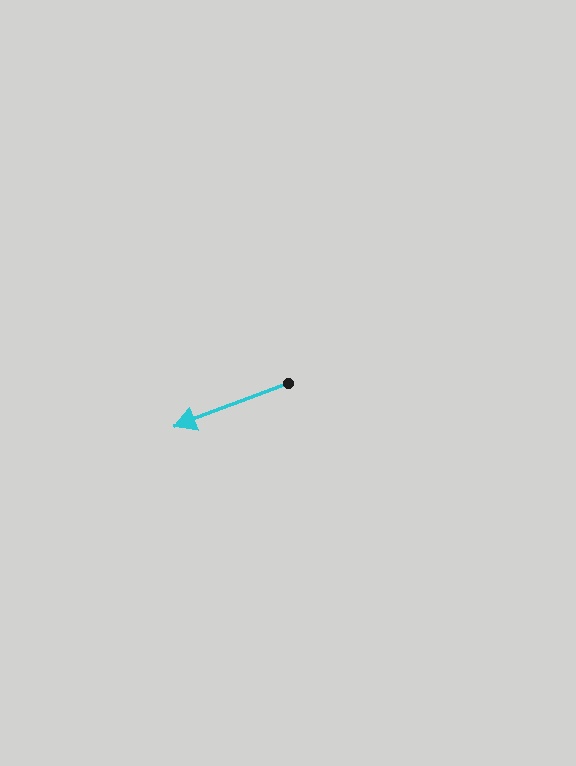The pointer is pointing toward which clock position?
Roughly 8 o'clock.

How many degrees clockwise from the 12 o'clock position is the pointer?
Approximately 249 degrees.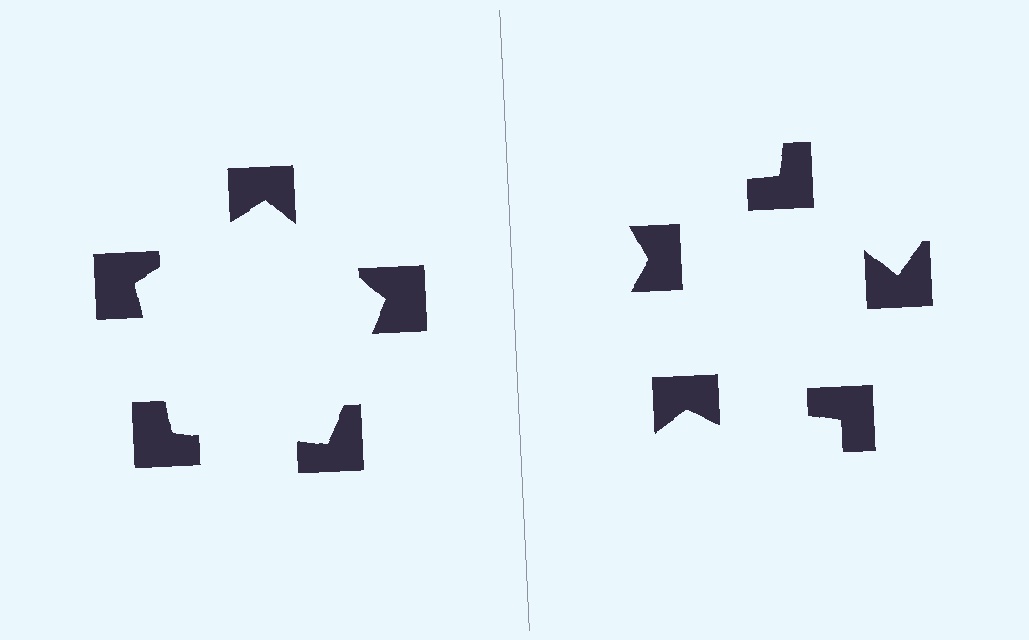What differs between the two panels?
The notched squares are positioned identically on both sides; only the wedge orientations differ. On the left they align to a pentagon; on the right they are misaligned.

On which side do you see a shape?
An illusory pentagon appears on the left side. On the right side the wedge cuts are rotated, so no coherent shape forms.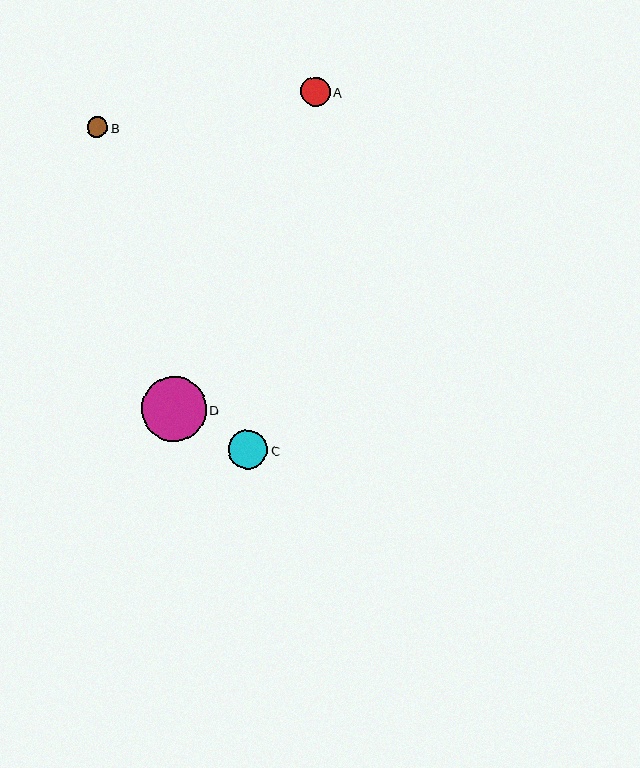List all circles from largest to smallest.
From largest to smallest: D, C, A, B.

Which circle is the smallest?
Circle B is the smallest with a size of approximately 21 pixels.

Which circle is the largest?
Circle D is the largest with a size of approximately 65 pixels.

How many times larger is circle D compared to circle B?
Circle D is approximately 3.2 times the size of circle B.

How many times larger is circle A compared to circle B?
Circle A is approximately 1.4 times the size of circle B.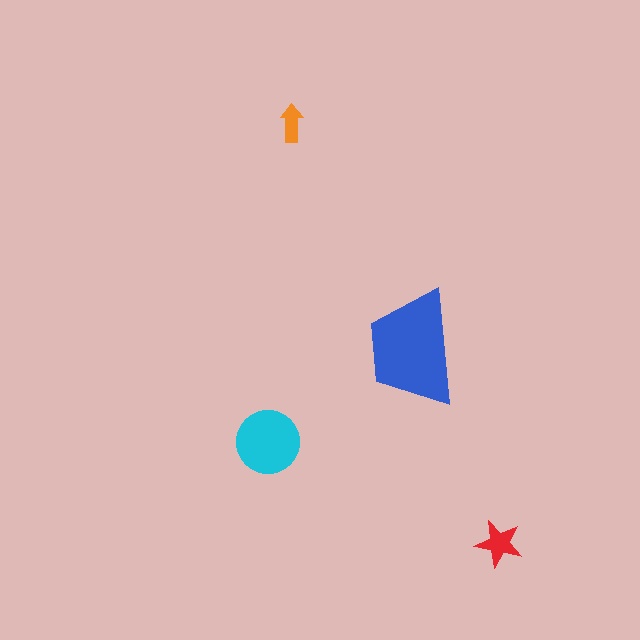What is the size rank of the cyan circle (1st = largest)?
2nd.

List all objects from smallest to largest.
The orange arrow, the red star, the cyan circle, the blue trapezoid.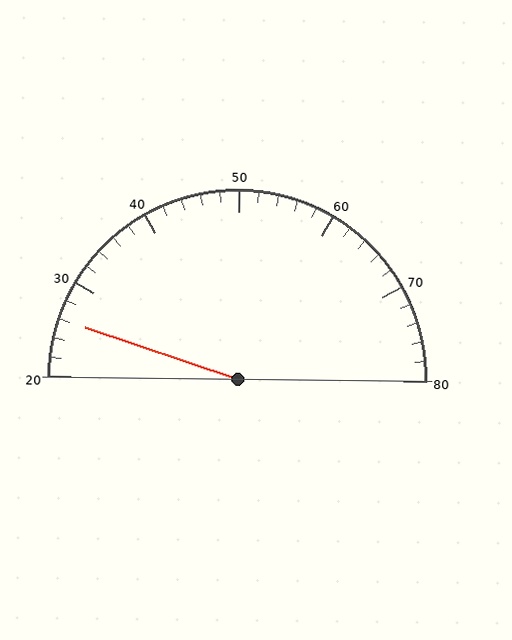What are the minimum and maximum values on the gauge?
The gauge ranges from 20 to 80.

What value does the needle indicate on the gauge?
The needle indicates approximately 26.